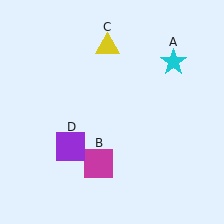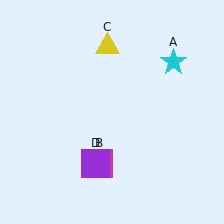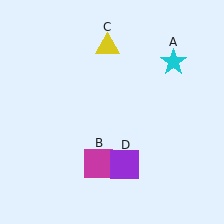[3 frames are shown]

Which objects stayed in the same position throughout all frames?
Cyan star (object A) and magenta square (object B) and yellow triangle (object C) remained stationary.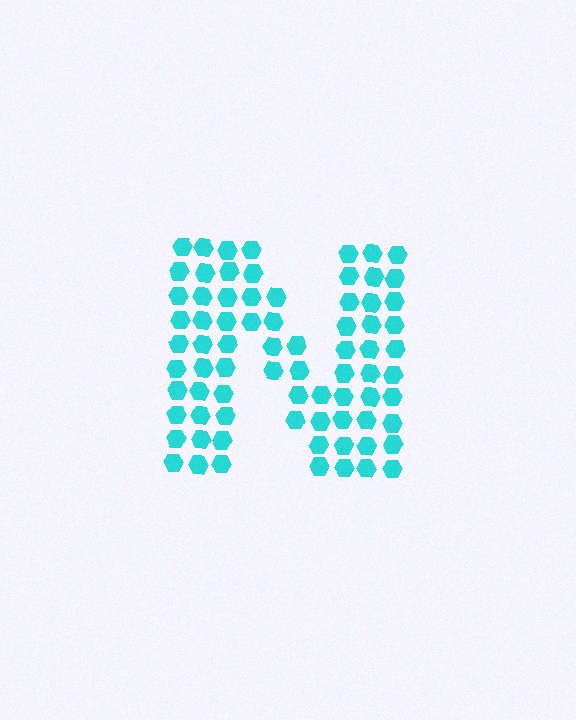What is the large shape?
The large shape is the letter N.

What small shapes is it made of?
It is made of small hexagons.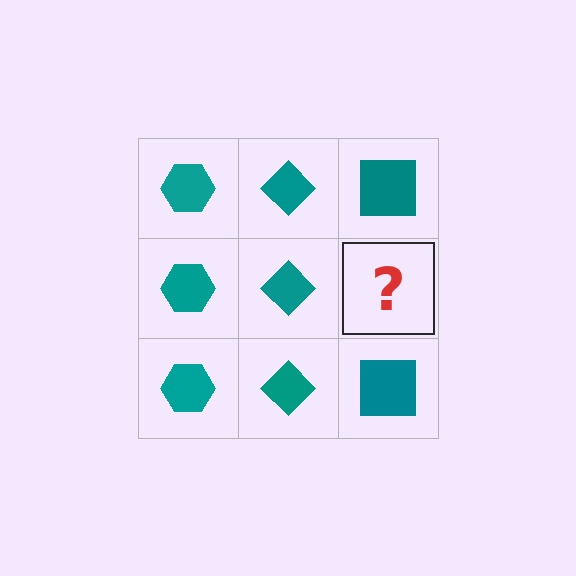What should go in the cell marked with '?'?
The missing cell should contain a teal square.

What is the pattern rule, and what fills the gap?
The rule is that each column has a consistent shape. The gap should be filled with a teal square.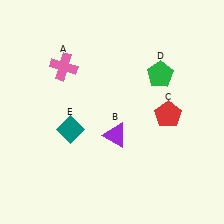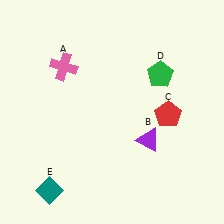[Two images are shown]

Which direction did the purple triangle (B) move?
The purple triangle (B) moved right.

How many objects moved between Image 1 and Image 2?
2 objects moved between the two images.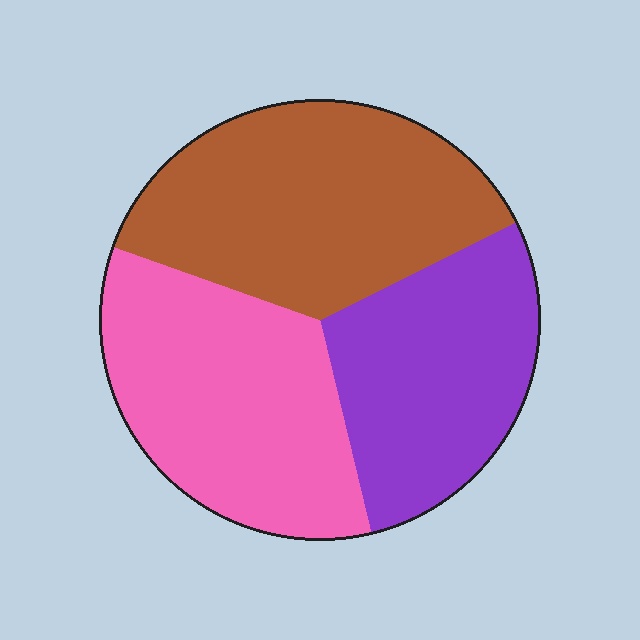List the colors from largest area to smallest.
From largest to smallest: brown, pink, purple.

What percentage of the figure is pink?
Pink takes up about one third (1/3) of the figure.